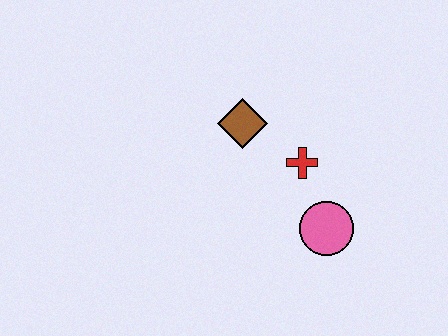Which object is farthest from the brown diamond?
The pink circle is farthest from the brown diamond.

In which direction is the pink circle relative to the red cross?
The pink circle is below the red cross.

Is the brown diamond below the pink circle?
No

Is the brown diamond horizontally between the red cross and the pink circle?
No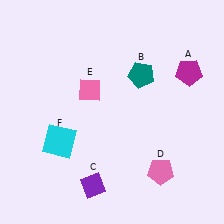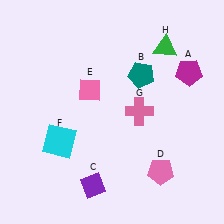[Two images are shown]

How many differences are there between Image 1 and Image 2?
There are 2 differences between the two images.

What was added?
A pink cross (G), a green triangle (H) were added in Image 2.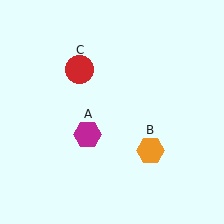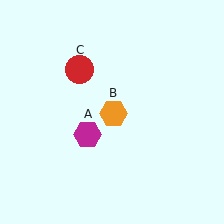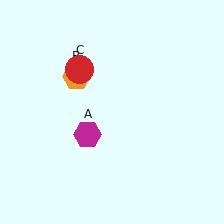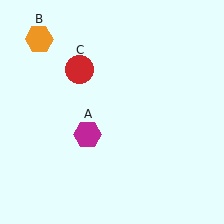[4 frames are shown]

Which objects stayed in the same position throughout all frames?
Magenta hexagon (object A) and red circle (object C) remained stationary.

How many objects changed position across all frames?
1 object changed position: orange hexagon (object B).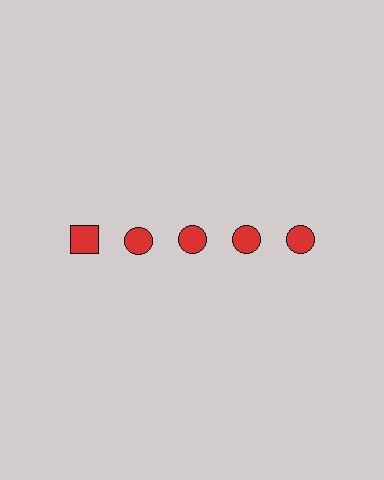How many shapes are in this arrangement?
There are 5 shapes arranged in a grid pattern.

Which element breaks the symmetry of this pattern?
The red square in the top row, leftmost column breaks the symmetry. All other shapes are red circles.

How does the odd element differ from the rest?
It has a different shape: square instead of circle.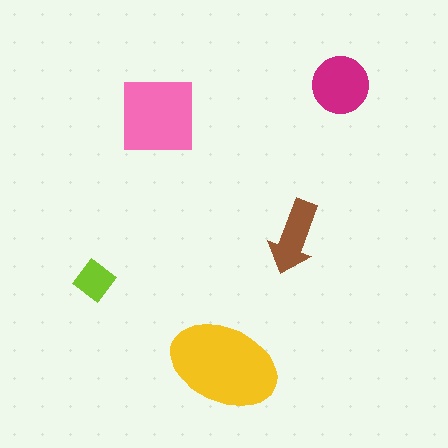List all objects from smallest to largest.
The lime diamond, the brown arrow, the magenta circle, the pink square, the yellow ellipse.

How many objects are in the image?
There are 5 objects in the image.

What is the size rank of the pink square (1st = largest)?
2nd.